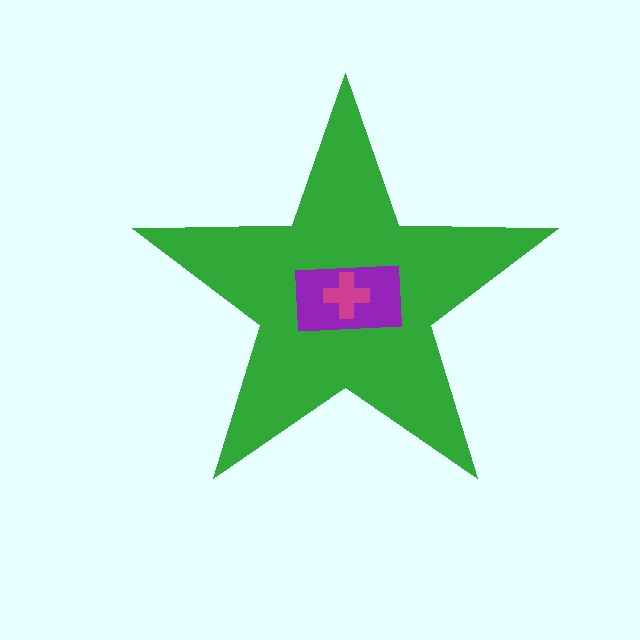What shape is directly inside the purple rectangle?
The magenta cross.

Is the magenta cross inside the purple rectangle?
Yes.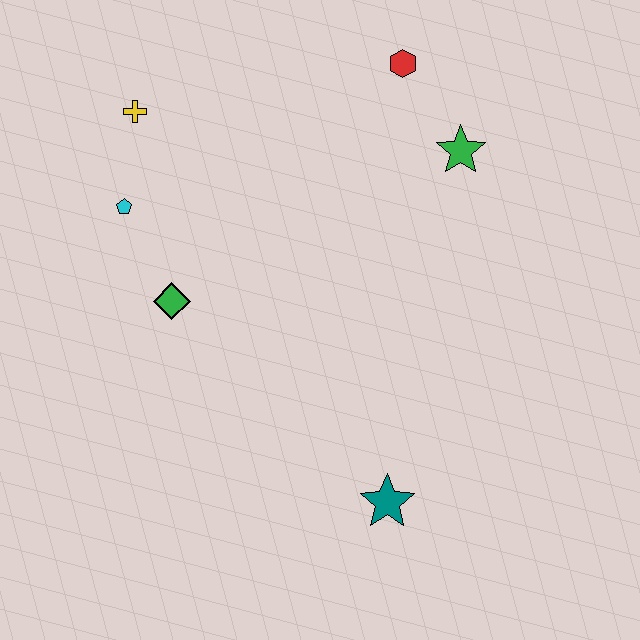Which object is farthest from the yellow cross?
The teal star is farthest from the yellow cross.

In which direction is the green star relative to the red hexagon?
The green star is below the red hexagon.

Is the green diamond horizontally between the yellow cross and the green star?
Yes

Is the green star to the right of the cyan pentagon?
Yes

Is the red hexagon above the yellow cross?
Yes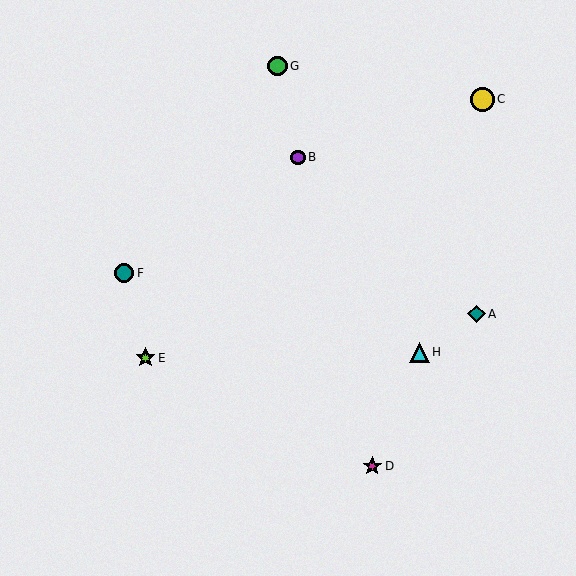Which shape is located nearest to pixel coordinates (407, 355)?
The cyan triangle (labeled H) at (419, 352) is nearest to that location.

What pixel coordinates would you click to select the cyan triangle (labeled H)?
Click at (419, 352) to select the cyan triangle H.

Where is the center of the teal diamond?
The center of the teal diamond is at (476, 314).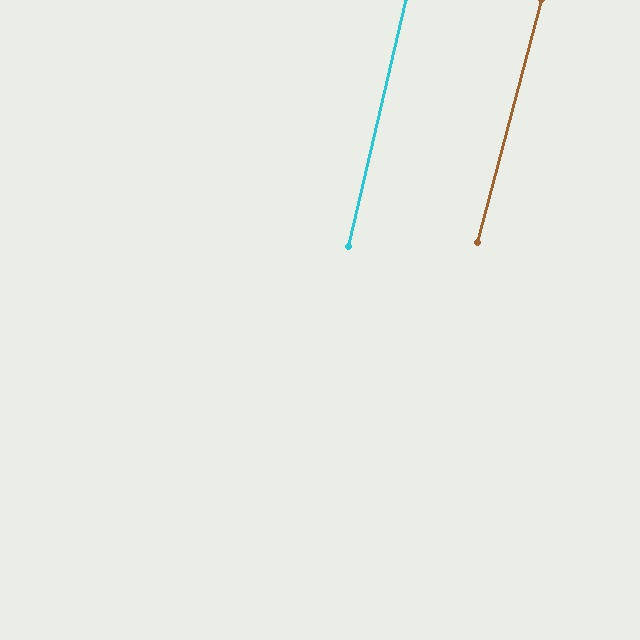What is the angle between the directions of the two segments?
Approximately 2 degrees.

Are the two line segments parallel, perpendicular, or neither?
Parallel — their directions differ by only 1.9°.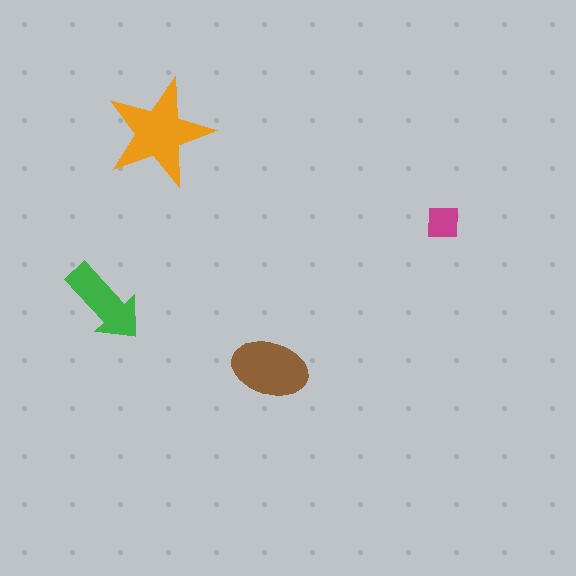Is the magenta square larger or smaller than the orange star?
Smaller.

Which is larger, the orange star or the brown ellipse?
The orange star.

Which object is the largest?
The orange star.